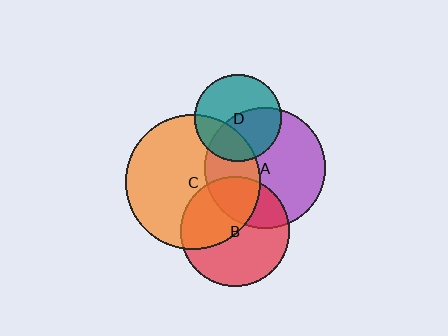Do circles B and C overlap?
Yes.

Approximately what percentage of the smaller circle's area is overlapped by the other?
Approximately 45%.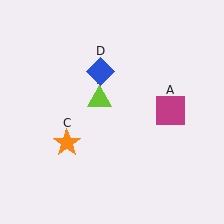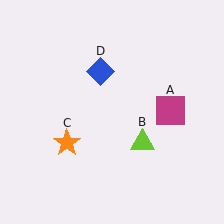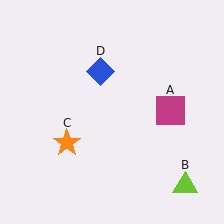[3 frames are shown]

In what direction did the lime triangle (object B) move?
The lime triangle (object B) moved down and to the right.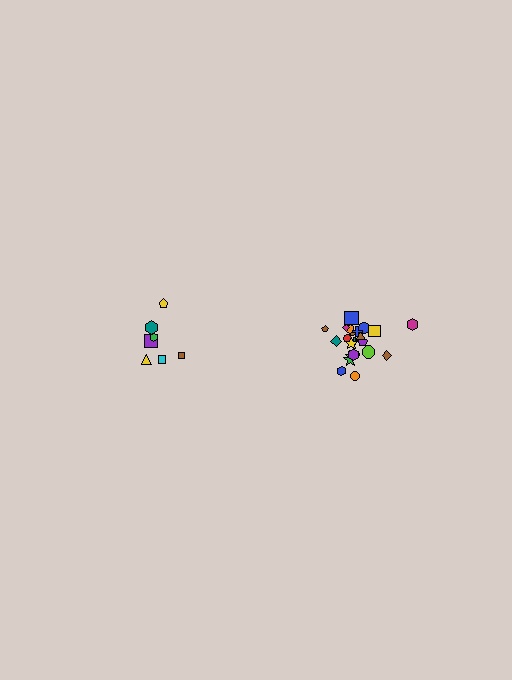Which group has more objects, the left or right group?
The right group.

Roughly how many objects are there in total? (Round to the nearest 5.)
Roughly 30 objects in total.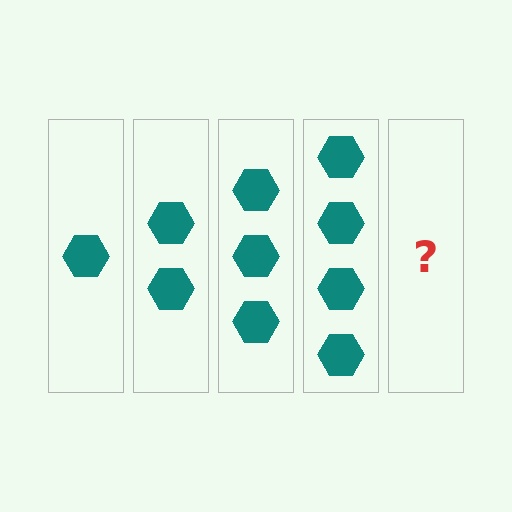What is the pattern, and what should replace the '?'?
The pattern is that each step adds one more hexagon. The '?' should be 5 hexagons.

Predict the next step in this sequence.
The next step is 5 hexagons.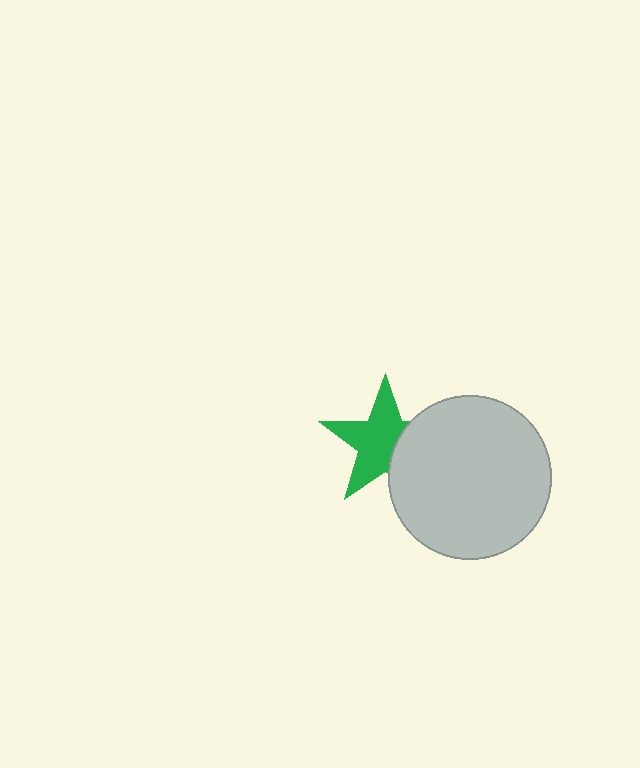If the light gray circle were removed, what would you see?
You would see the complete green star.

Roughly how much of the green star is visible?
Most of it is visible (roughly 67%).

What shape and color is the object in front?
The object in front is a light gray circle.